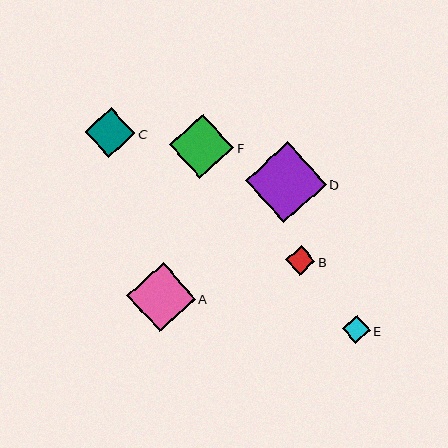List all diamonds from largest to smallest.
From largest to smallest: D, A, F, C, B, E.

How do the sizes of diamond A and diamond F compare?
Diamond A and diamond F are approximately the same size.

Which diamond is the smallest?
Diamond E is the smallest with a size of approximately 28 pixels.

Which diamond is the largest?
Diamond D is the largest with a size of approximately 81 pixels.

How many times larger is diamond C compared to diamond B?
Diamond C is approximately 1.7 times the size of diamond B.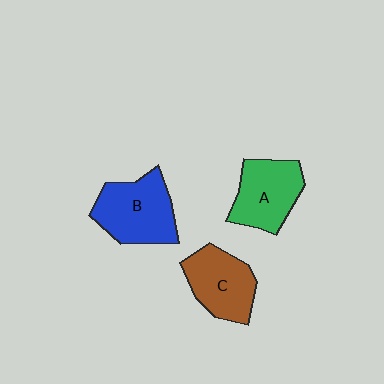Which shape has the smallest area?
Shape C (brown).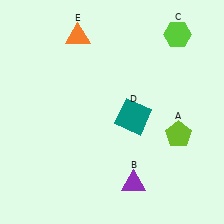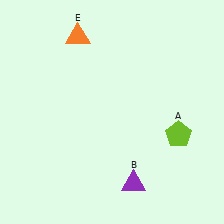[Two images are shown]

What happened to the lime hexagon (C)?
The lime hexagon (C) was removed in Image 2. It was in the top-right area of Image 1.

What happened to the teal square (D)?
The teal square (D) was removed in Image 2. It was in the bottom-right area of Image 1.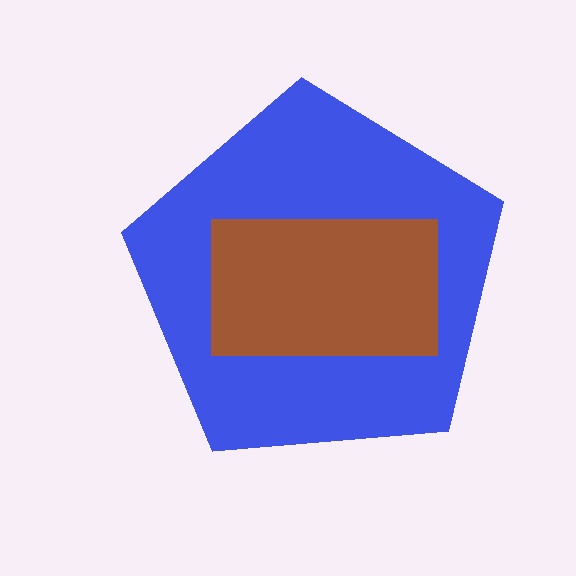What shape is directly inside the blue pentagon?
The brown rectangle.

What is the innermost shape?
The brown rectangle.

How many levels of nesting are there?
2.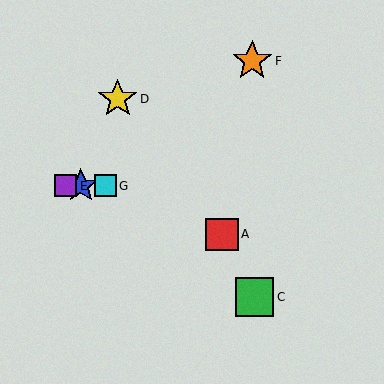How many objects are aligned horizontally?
3 objects (B, E, G) are aligned horizontally.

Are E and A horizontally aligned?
No, E is at y≈186 and A is at y≈234.